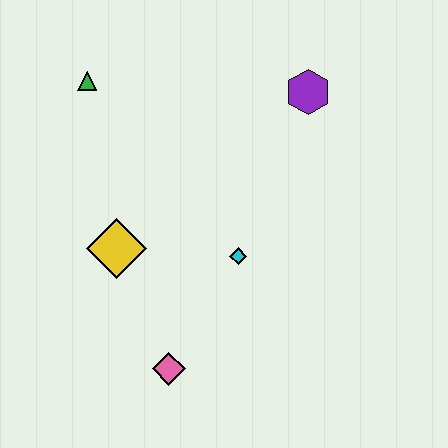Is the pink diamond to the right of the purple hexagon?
No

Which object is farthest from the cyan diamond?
The green triangle is farthest from the cyan diamond.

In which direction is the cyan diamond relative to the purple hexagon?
The cyan diamond is below the purple hexagon.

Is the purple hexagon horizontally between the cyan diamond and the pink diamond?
No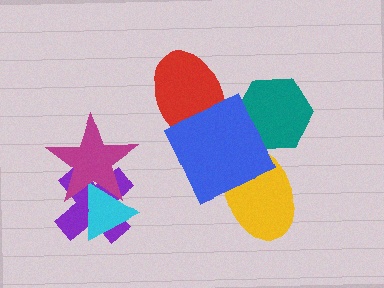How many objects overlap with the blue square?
3 objects overlap with the blue square.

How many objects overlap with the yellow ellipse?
1 object overlaps with the yellow ellipse.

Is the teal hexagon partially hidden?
Yes, it is partially covered by another shape.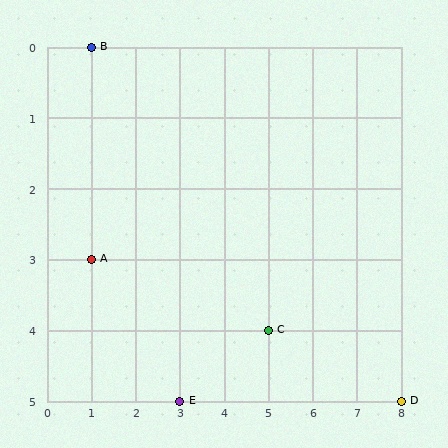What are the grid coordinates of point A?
Point A is at grid coordinates (1, 3).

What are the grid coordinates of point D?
Point D is at grid coordinates (8, 5).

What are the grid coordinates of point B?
Point B is at grid coordinates (1, 0).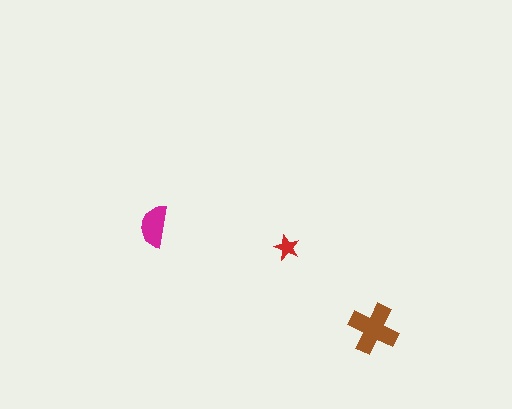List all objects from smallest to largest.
The red star, the magenta semicircle, the brown cross.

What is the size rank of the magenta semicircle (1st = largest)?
2nd.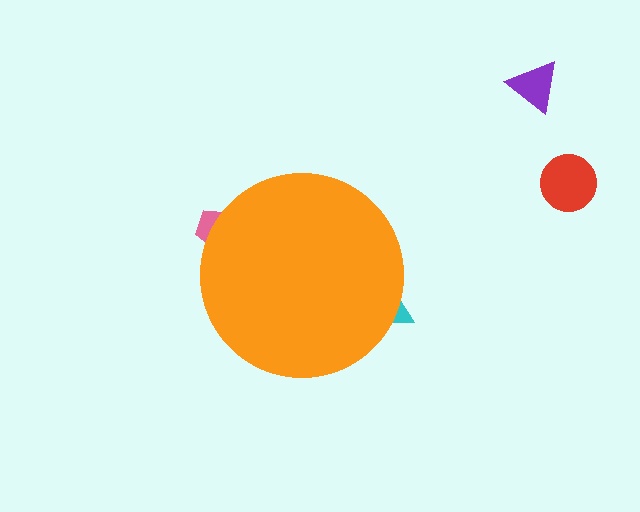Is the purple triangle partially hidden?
No, the purple triangle is fully visible.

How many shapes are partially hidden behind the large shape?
2 shapes are partially hidden.